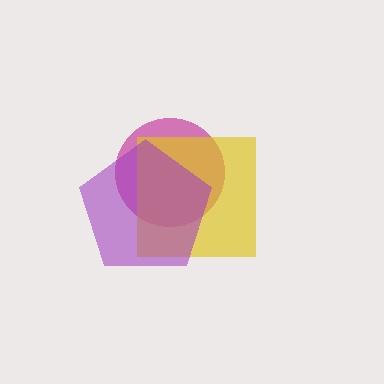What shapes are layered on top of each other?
The layered shapes are: a magenta circle, a yellow square, a purple pentagon.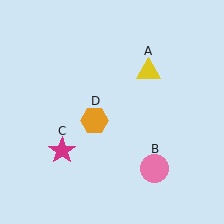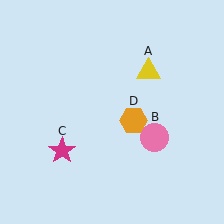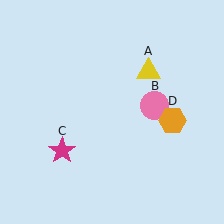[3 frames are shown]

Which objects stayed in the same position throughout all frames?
Yellow triangle (object A) and magenta star (object C) remained stationary.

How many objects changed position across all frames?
2 objects changed position: pink circle (object B), orange hexagon (object D).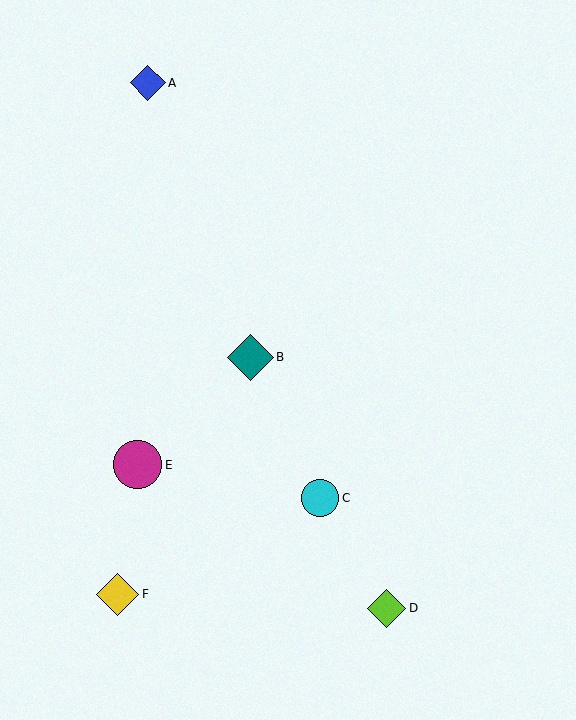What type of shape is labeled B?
Shape B is a teal diamond.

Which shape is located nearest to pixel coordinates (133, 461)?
The magenta circle (labeled E) at (138, 465) is nearest to that location.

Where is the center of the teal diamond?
The center of the teal diamond is at (250, 357).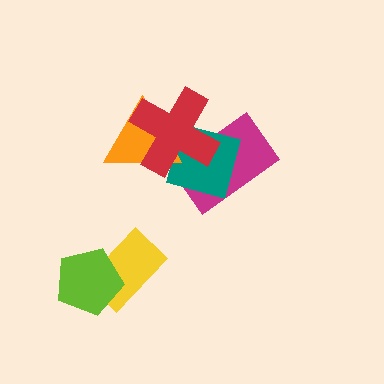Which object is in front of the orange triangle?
The red cross is in front of the orange triangle.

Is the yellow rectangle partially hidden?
Yes, it is partially covered by another shape.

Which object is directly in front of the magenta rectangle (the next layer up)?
The teal diamond is directly in front of the magenta rectangle.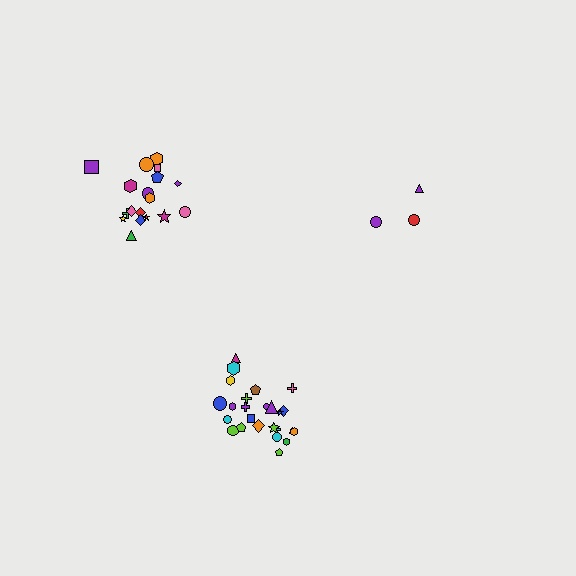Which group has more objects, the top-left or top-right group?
The top-left group.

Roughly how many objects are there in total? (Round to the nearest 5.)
Roughly 45 objects in total.